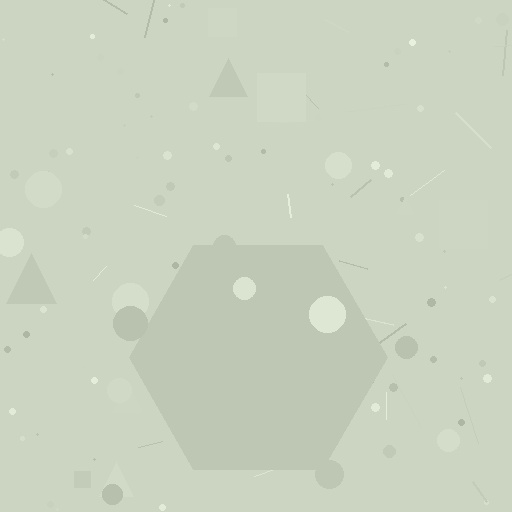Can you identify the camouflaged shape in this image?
The camouflaged shape is a hexagon.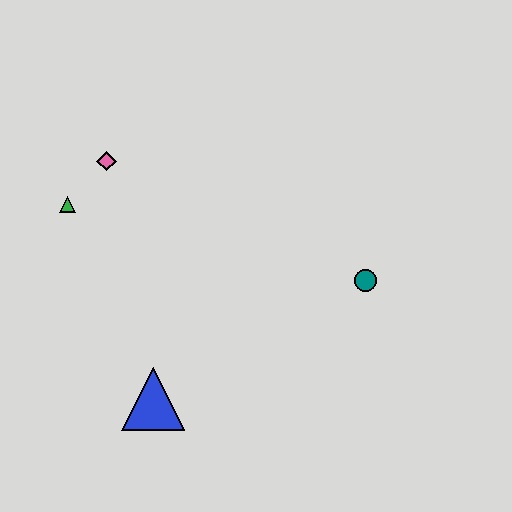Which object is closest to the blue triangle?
The green triangle is closest to the blue triangle.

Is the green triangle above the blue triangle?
Yes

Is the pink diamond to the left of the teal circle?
Yes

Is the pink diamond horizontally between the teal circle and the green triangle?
Yes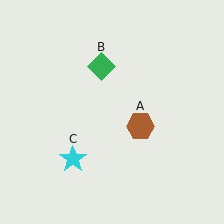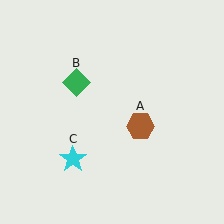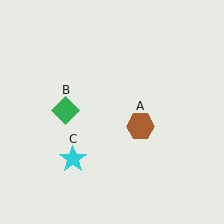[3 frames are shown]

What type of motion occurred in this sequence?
The green diamond (object B) rotated counterclockwise around the center of the scene.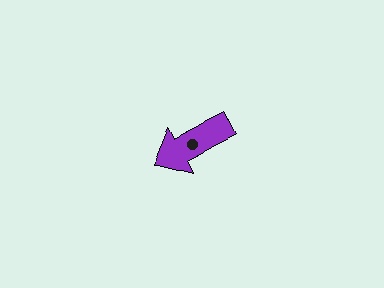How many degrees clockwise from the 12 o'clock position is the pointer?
Approximately 243 degrees.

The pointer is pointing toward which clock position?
Roughly 8 o'clock.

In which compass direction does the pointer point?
Southwest.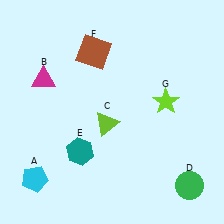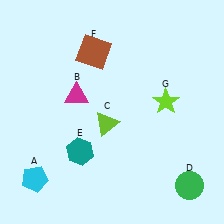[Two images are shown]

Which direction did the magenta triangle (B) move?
The magenta triangle (B) moved right.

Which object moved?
The magenta triangle (B) moved right.